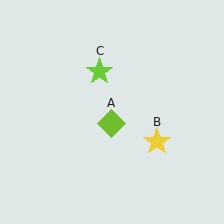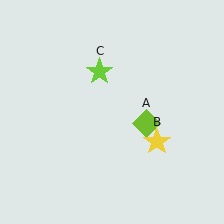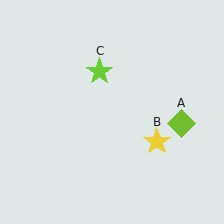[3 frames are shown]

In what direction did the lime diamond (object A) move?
The lime diamond (object A) moved right.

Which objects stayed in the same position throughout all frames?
Yellow star (object B) and lime star (object C) remained stationary.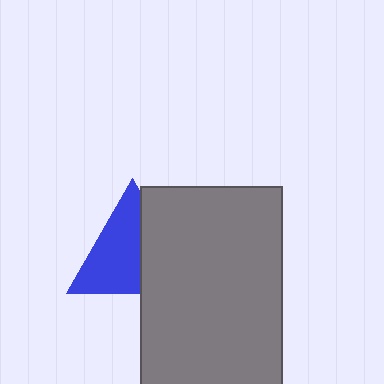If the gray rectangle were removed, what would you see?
You would see the complete blue triangle.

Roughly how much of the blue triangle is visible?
About half of it is visible (roughly 60%).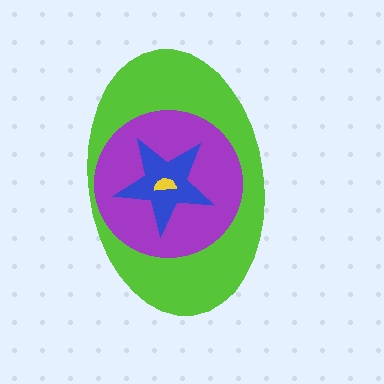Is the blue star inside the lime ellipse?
Yes.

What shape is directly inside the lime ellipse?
The purple circle.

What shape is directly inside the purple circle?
The blue star.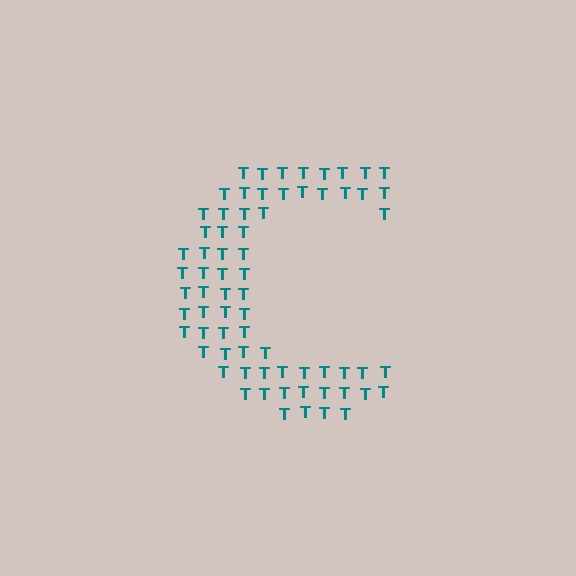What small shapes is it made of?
It is made of small letter T's.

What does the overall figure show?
The overall figure shows the letter C.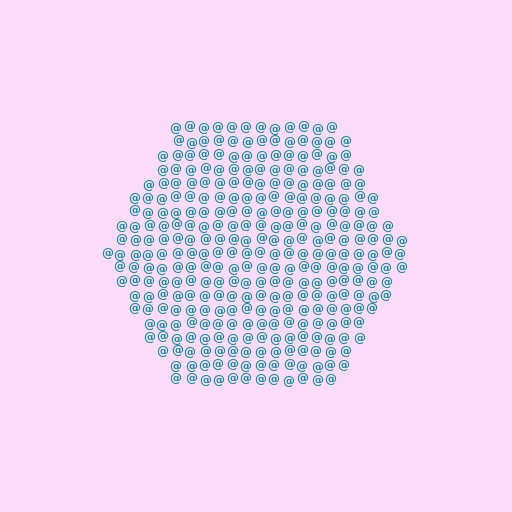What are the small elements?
The small elements are at signs.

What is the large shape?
The large shape is a hexagon.